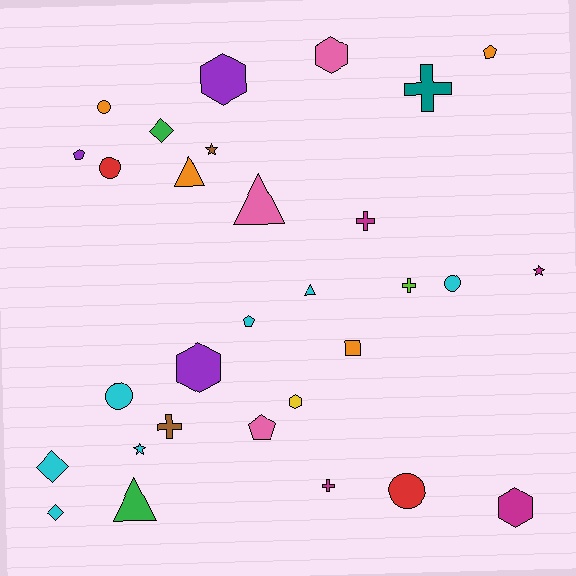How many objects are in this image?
There are 30 objects.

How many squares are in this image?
There is 1 square.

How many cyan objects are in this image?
There are 7 cyan objects.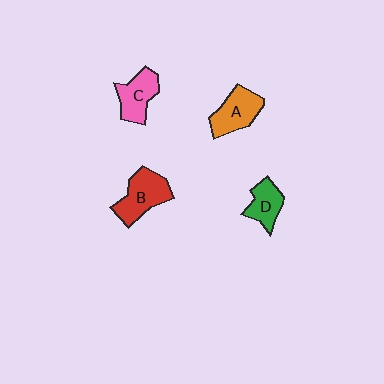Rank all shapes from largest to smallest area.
From largest to smallest: B (red), A (orange), C (pink), D (green).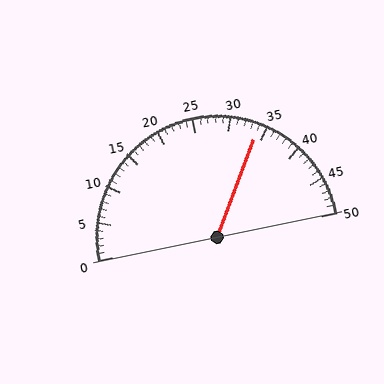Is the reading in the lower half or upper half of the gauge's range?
The reading is in the upper half of the range (0 to 50).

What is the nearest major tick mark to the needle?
The nearest major tick mark is 35.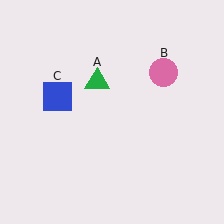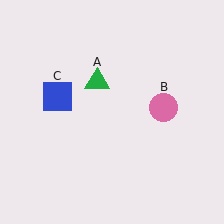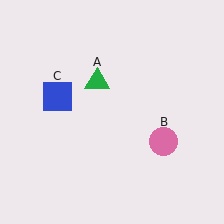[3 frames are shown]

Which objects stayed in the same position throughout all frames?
Green triangle (object A) and blue square (object C) remained stationary.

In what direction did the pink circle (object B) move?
The pink circle (object B) moved down.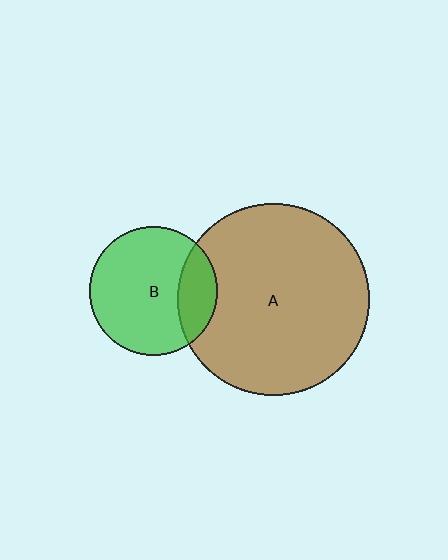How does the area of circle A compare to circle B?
Approximately 2.2 times.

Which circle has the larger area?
Circle A (brown).